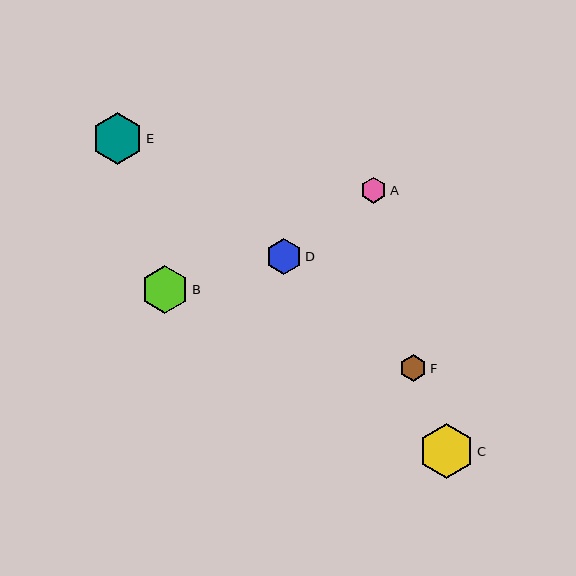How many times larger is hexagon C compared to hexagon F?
Hexagon C is approximately 2.1 times the size of hexagon F.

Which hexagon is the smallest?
Hexagon A is the smallest with a size of approximately 26 pixels.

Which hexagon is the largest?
Hexagon C is the largest with a size of approximately 54 pixels.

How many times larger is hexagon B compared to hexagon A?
Hexagon B is approximately 1.8 times the size of hexagon A.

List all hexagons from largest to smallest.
From largest to smallest: C, E, B, D, F, A.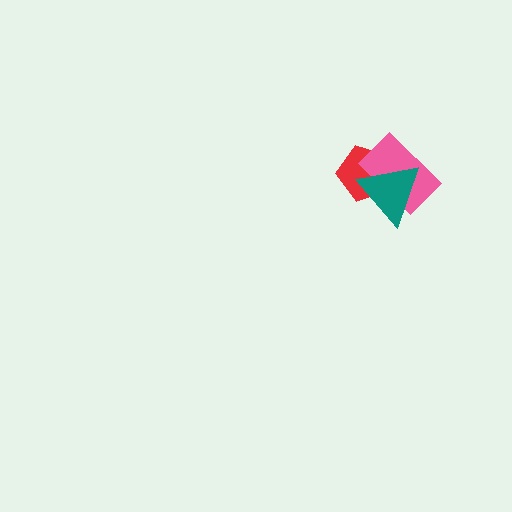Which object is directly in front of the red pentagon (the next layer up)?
The pink rectangle is directly in front of the red pentagon.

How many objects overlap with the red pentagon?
2 objects overlap with the red pentagon.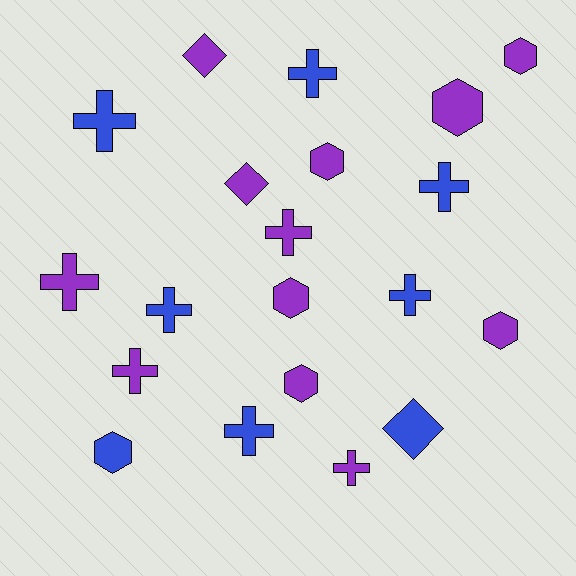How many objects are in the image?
There are 20 objects.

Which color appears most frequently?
Purple, with 12 objects.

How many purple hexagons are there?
There are 6 purple hexagons.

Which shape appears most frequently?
Cross, with 10 objects.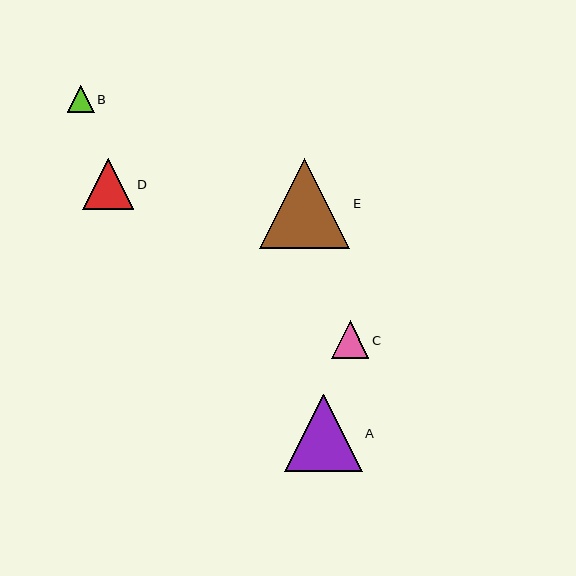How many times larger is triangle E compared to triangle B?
Triangle E is approximately 3.3 times the size of triangle B.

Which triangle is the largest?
Triangle E is the largest with a size of approximately 90 pixels.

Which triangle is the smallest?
Triangle B is the smallest with a size of approximately 27 pixels.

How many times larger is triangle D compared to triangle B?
Triangle D is approximately 1.9 times the size of triangle B.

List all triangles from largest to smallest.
From largest to smallest: E, A, D, C, B.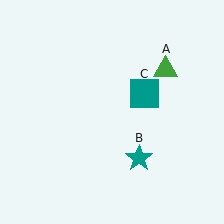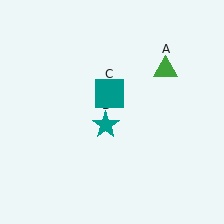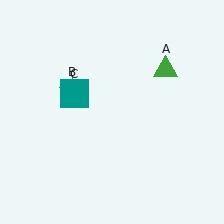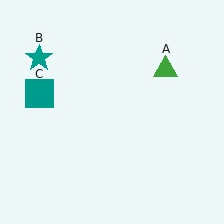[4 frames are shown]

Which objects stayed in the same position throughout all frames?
Green triangle (object A) remained stationary.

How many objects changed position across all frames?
2 objects changed position: teal star (object B), teal square (object C).